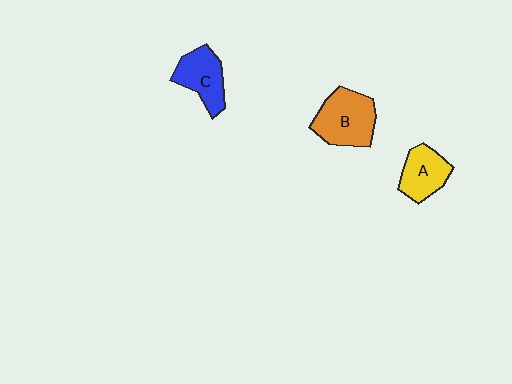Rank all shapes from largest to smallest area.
From largest to smallest: B (orange), C (blue), A (yellow).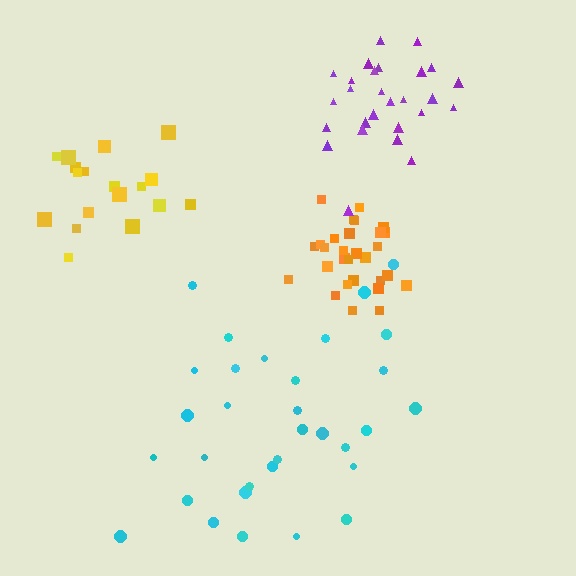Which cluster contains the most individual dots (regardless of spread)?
Cyan (32).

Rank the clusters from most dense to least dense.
orange, purple, cyan, yellow.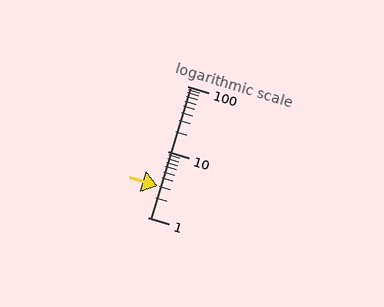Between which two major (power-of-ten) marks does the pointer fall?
The pointer is between 1 and 10.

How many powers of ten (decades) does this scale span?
The scale spans 2 decades, from 1 to 100.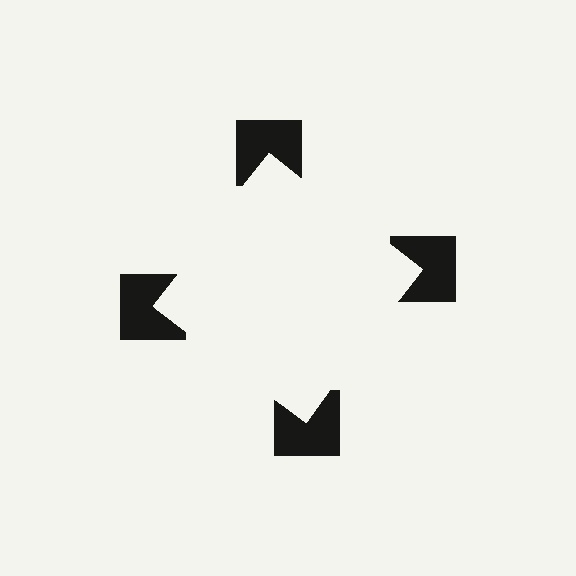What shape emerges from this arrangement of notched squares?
An illusory square — its edges are inferred from the aligned wedge cuts in the notched squares, not physically drawn.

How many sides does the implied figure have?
4 sides.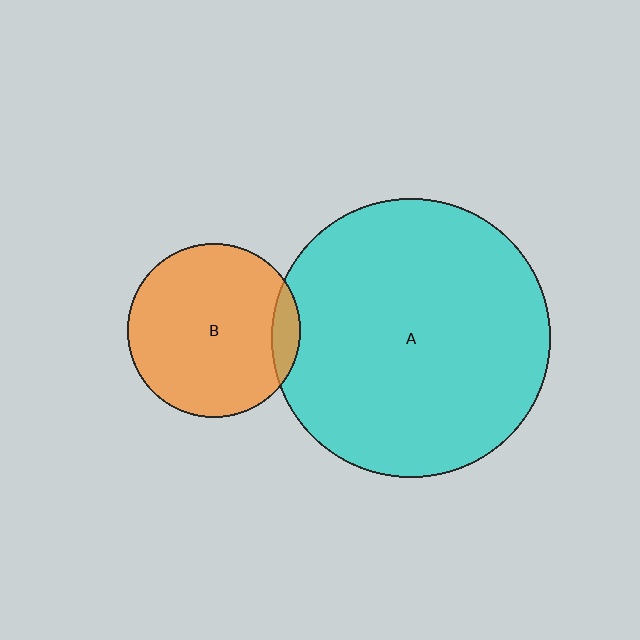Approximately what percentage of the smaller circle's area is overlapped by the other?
Approximately 10%.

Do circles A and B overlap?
Yes.